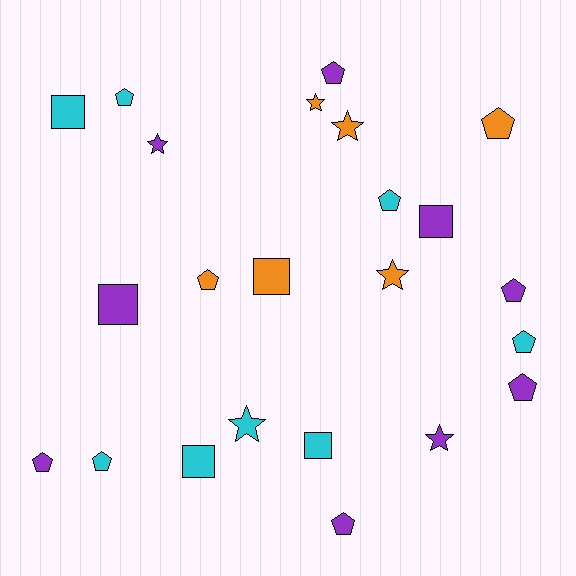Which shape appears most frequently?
Pentagon, with 11 objects.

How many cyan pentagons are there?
There are 4 cyan pentagons.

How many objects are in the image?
There are 23 objects.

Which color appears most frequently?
Purple, with 9 objects.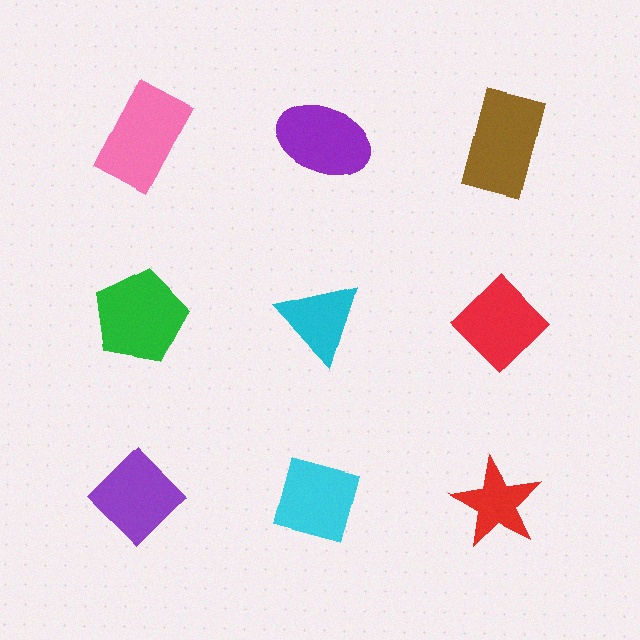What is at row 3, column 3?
A red star.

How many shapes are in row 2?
3 shapes.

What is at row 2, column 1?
A green pentagon.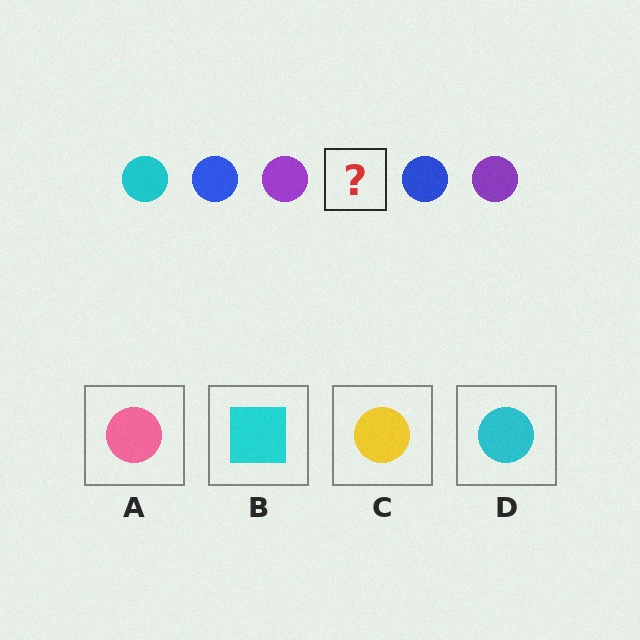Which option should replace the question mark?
Option D.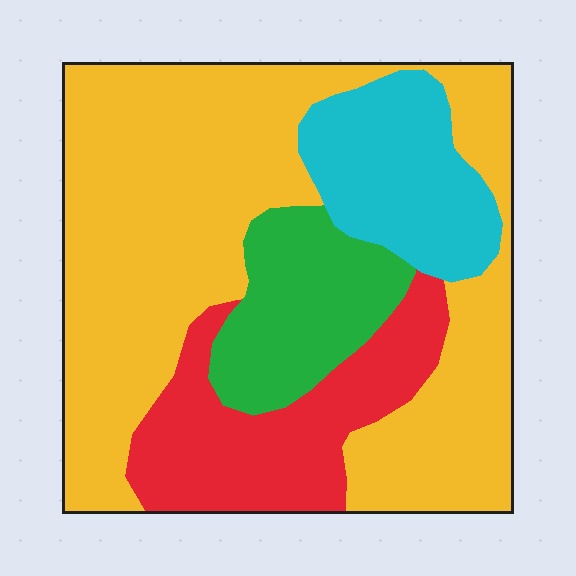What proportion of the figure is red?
Red takes up about one sixth (1/6) of the figure.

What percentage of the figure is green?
Green takes up less than a sixth of the figure.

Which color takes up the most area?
Yellow, at roughly 55%.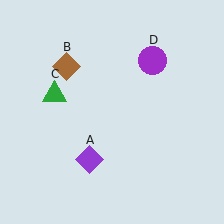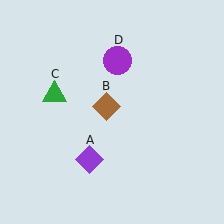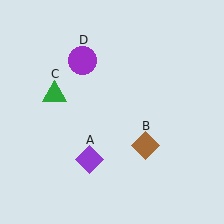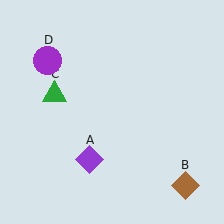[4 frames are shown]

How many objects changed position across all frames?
2 objects changed position: brown diamond (object B), purple circle (object D).